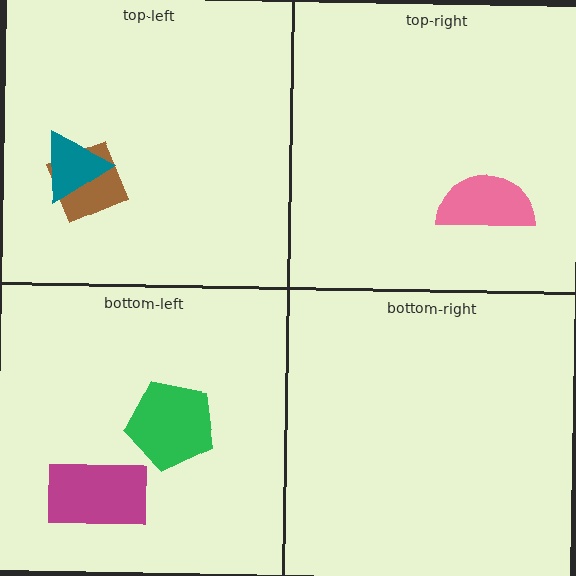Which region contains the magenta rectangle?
The bottom-left region.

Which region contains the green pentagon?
The bottom-left region.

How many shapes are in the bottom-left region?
2.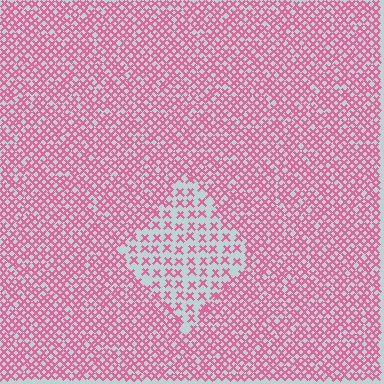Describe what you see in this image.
The image contains small pink elements arranged at two different densities. A diamond-shaped region is visible where the elements are less densely packed than the surrounding area.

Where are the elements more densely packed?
The elements are more densely packed outside the diamond boundary.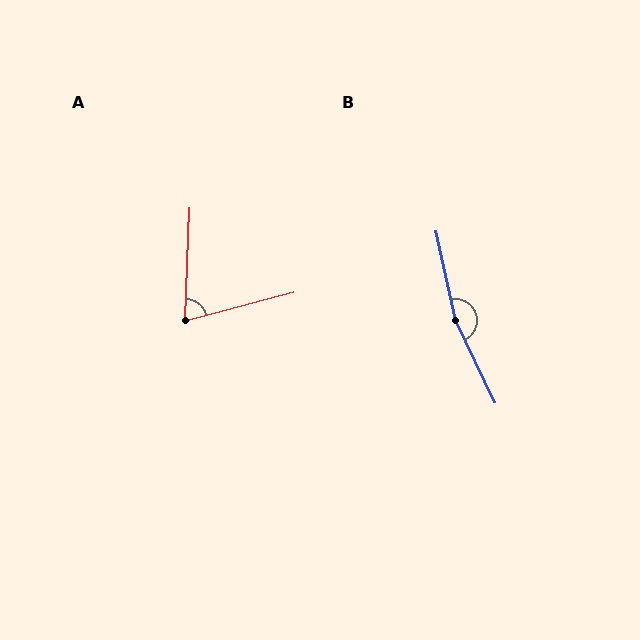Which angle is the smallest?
A, at approximately 73 degrees.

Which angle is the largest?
B, at approximately 166 degrees.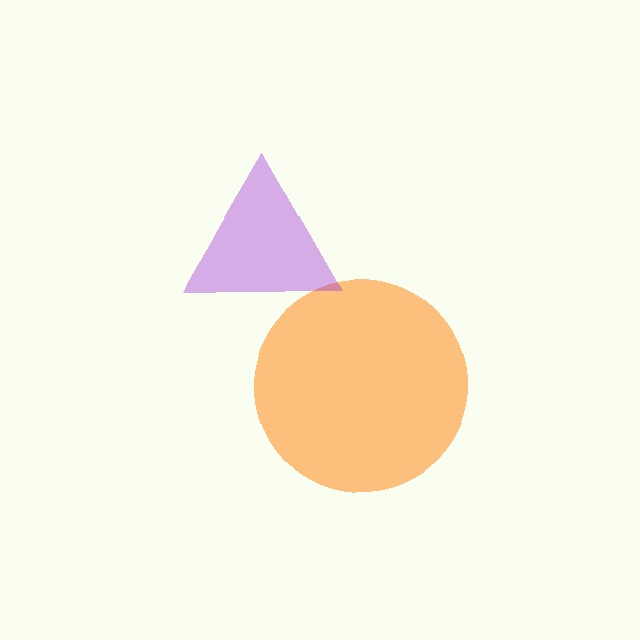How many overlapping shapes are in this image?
There are 2 overlapping shapes in the image.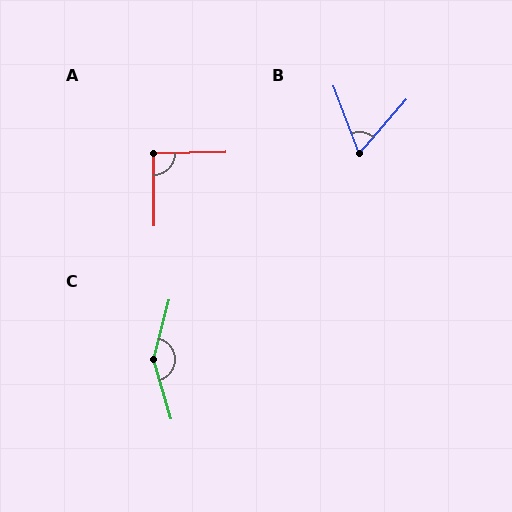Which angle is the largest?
C, at approximately 149 degrees.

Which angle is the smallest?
B, at approximately 61 degrees.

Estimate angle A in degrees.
Approximately 91 degrees.